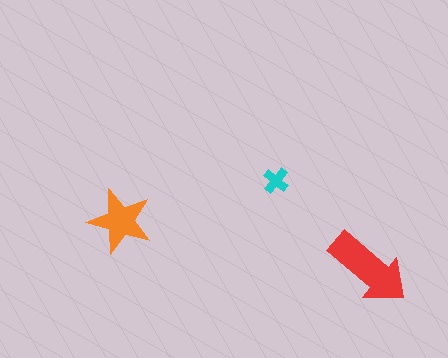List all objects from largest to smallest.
The red arrow, the orange star, the cyan cross.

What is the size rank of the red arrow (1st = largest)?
1st.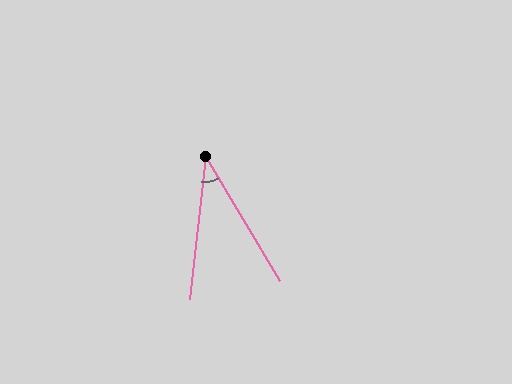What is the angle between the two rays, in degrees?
Approximately 37 degrees.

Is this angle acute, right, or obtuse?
It is acute.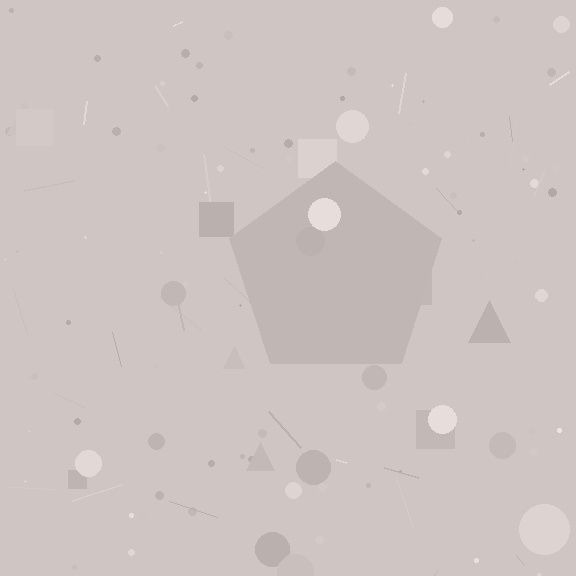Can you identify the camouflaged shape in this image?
The camouflaged shape is a pentagon.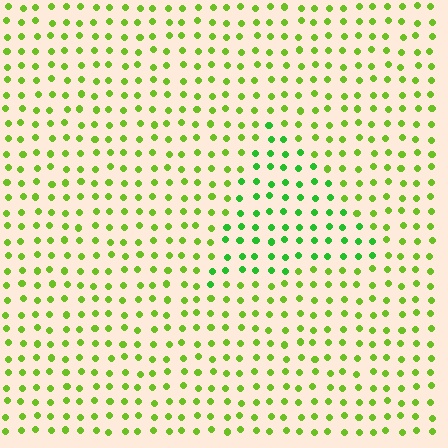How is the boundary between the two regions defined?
The boundary is defined purely by a slight shift in hue (about 30 degrees). Spacing, size, and orientation are identical on both sides.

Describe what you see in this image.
The image is filled with small lime elements in a uniform arrangement. A triangle-shaped region is visible where the elements are tinted to a slightly different hue, forming a subtle color boundary.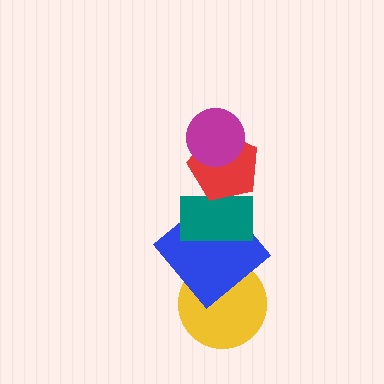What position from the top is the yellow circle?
The yellow circle is 5th from the top.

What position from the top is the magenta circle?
The magenta circle is 1st from the top.